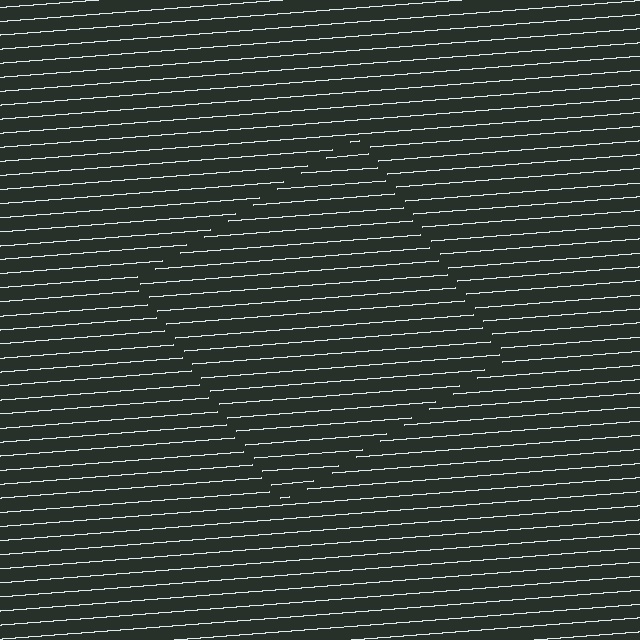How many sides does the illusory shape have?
4 sides — the line-ends trace a square.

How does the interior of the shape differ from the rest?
The interior of the shape contains the same grating, shifted by half a period — the contour is defined by the phase discontinuity where line-ends from the inner and outer gratings abut.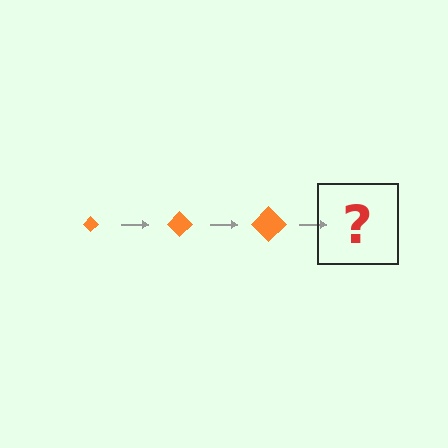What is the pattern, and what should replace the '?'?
The pattern is that the diamond gets progressively larger each step. The '?' should be an orange diamond, larger than the previous one.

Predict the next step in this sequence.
The next step is an orange diamond, larger than the previous one.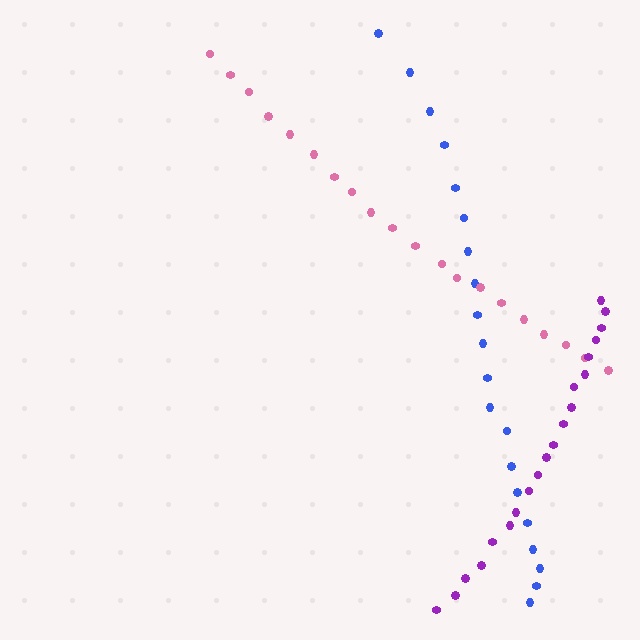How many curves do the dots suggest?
There are 3 distinct paths.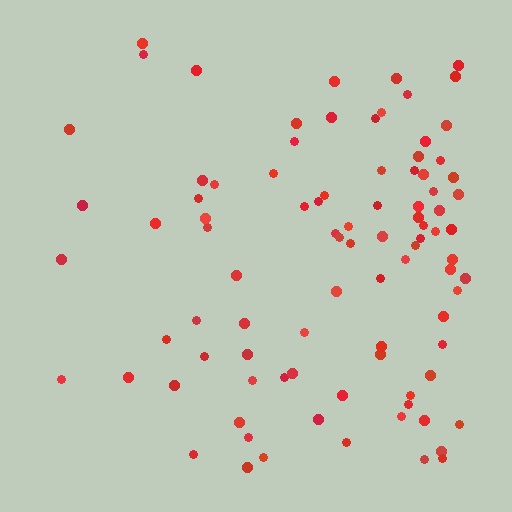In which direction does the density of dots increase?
From left to right, with the right side densest.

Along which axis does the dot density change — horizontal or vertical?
Horizontal.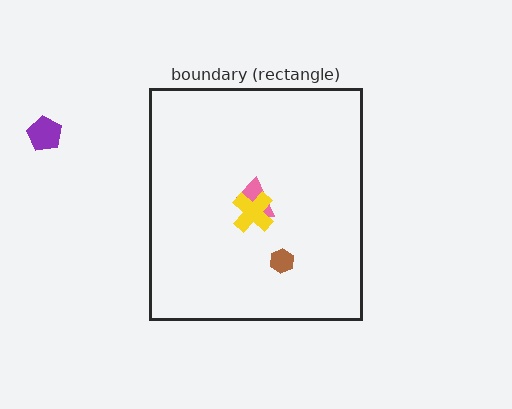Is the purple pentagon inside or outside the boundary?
Outside.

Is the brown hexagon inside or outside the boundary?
Inside.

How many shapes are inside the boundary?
3 inside, 1 outside.